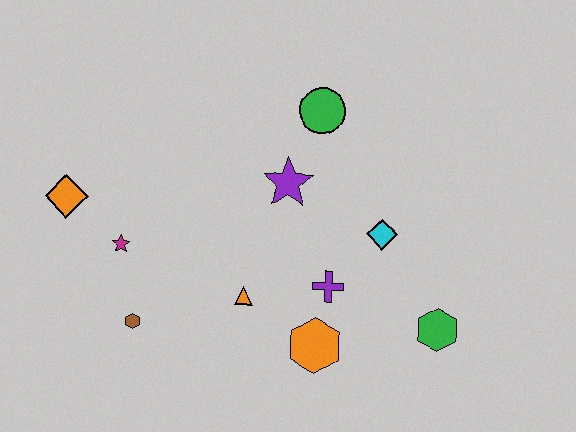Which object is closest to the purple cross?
The orange hexagon is closest to the purple cross.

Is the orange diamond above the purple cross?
Yes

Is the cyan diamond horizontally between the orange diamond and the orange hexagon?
No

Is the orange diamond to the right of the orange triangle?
No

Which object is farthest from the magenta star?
The green hexagon is farthest from the magenta star.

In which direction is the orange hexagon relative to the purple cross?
The orange hexagon is below the purple cross.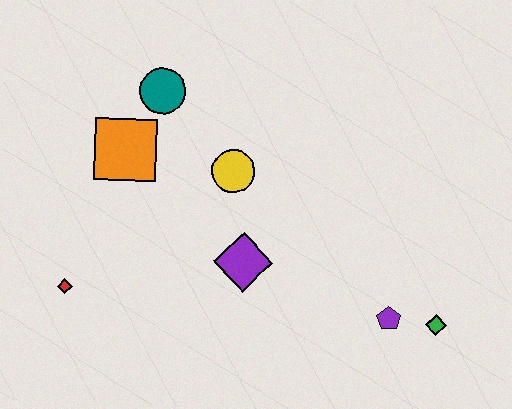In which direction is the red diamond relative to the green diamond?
The red diamond is to the left of the green diamond.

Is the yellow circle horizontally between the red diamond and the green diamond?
Yes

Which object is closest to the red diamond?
The orange square is closest to the red diamond.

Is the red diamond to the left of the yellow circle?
Yes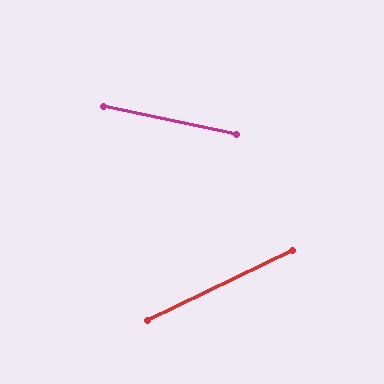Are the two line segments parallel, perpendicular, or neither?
Neither parallel nor perpendicular — they differ by about 38°.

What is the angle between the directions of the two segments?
Approximately 38 degrees.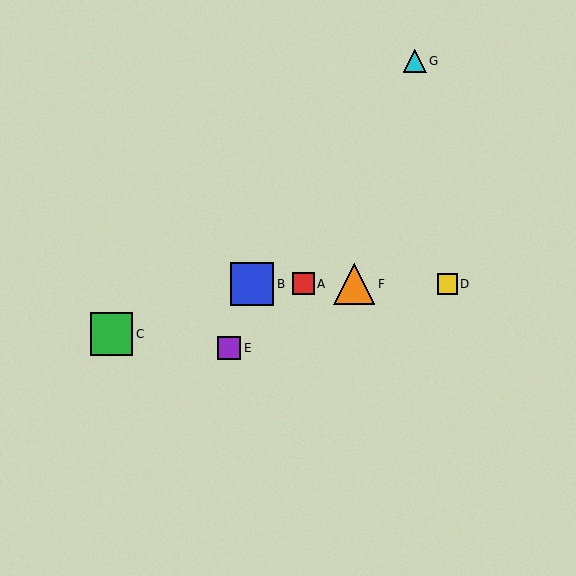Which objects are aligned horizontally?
Objects A, B, D, F are aligned horizontally.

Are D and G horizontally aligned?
No, D is at y≈284 and G is at y≈61.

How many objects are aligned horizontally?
4 objects (A, B, D, F) are aligned horizontally.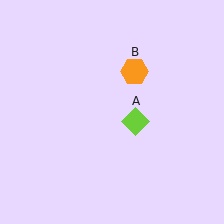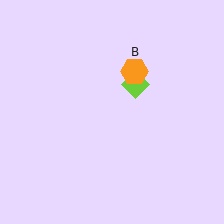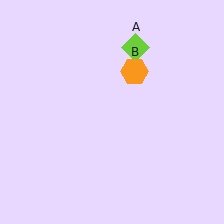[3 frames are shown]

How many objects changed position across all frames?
1 object changed position: lime diamond (object A).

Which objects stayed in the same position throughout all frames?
Orange hexagon (object B) remained stationary.